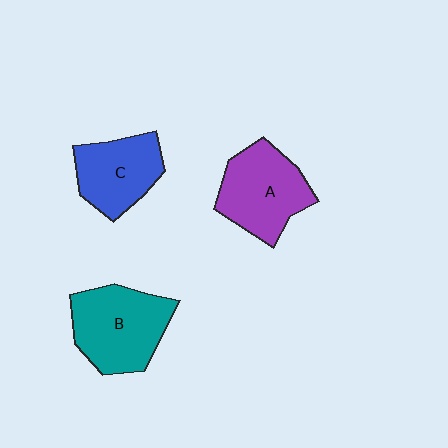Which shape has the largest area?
Shape B (teal).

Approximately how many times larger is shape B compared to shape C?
Approximately 1.3 times.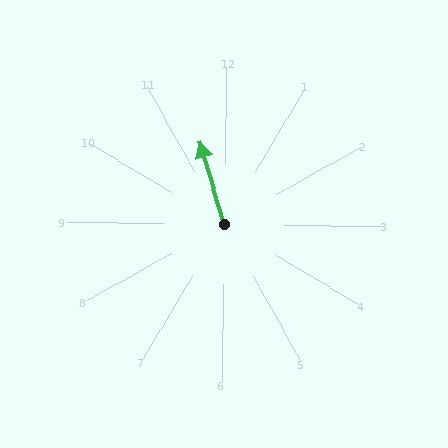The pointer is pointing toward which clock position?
Roughly 11 o'clock.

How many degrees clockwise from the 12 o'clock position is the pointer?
Approximately 343 degrees.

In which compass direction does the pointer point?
North.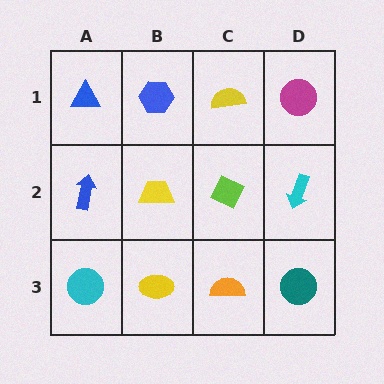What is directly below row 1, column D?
A cyan arrow.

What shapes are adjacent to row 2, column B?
A blue hexagon (row 1, column B), a yellow ellipse (row 3, column B), a blue arrow (row 2, column A), a lime diamond (row 2, column C).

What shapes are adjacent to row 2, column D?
A magenta circle (row 1, column D), a teal circle (row 3, column D), a lime diamond (row 2, column C).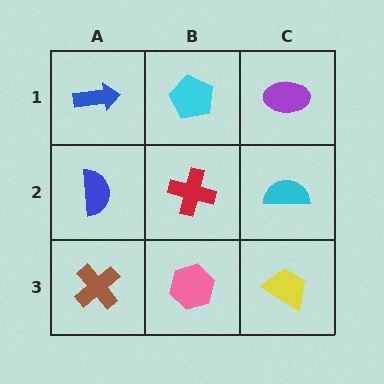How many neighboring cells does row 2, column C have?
3.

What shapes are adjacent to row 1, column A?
A blue semicircle (row 2, column A), a cyan pentagon (row 1, column B).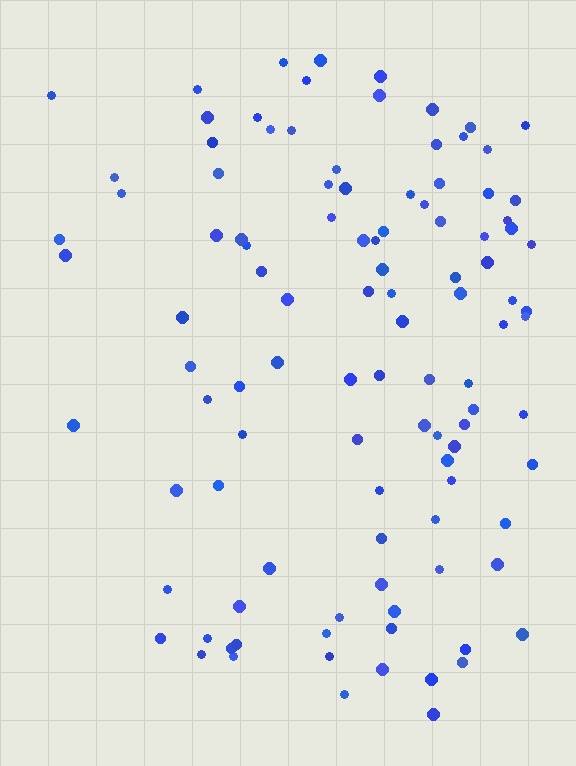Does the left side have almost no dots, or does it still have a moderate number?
Still a moderate number, just noticeably fewer than the right.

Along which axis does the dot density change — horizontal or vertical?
Horizontal.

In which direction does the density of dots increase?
From left to right, with the right side densest.